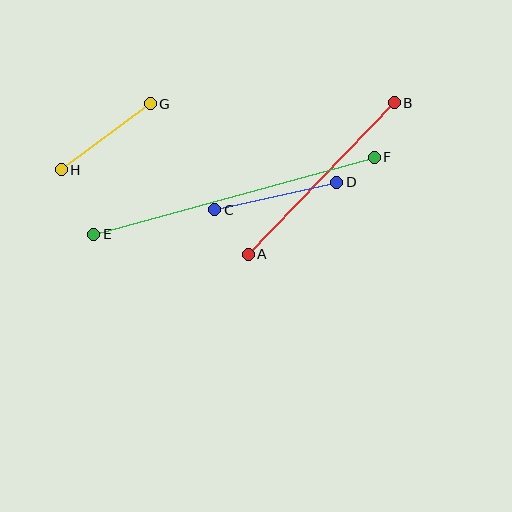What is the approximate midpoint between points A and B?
The midpoint is at approximately (321, 179) pixels.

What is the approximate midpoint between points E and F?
The midpoint is at approximately (234, 196) pixels.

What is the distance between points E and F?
The distance is approximately 291 pixels.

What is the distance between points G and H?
The distance is approximately 111 pixels.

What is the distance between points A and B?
The distance is approximately 211 pixels.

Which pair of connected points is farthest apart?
Points E and F are farthest apart.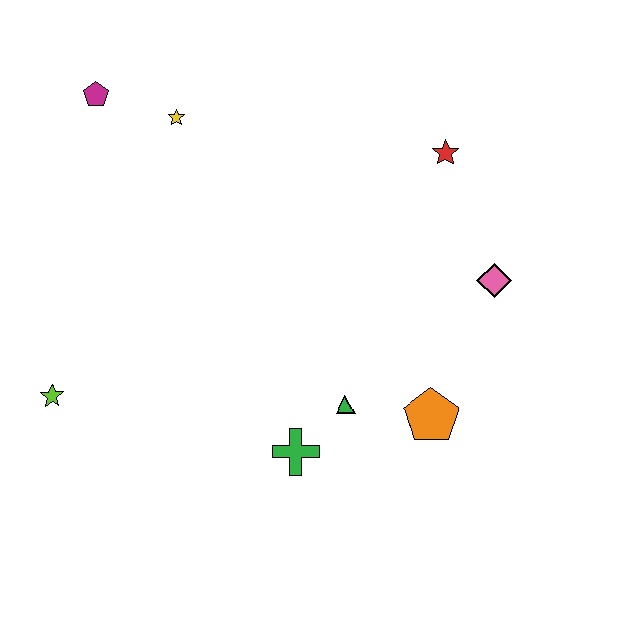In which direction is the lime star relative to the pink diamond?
The lime star is to the left of the pink diamond.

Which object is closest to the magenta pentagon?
The yellow star is closest to the magenta pentagon.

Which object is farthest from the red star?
The lime star is farthest from the red star.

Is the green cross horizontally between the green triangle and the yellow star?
Yes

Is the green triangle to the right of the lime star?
Yes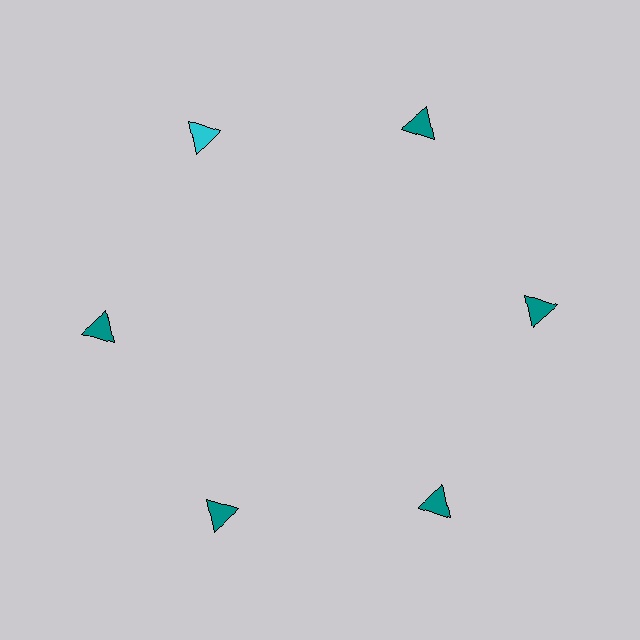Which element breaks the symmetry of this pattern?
The cyan triangle at roughly the 11 o'clock position breaks the symmetry. All other shapes are teal triangles.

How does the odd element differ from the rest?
It has a different color: cyan instead of teal.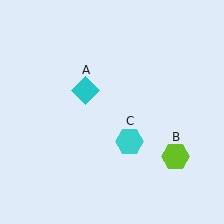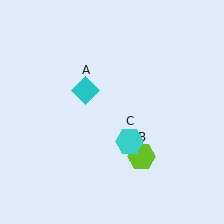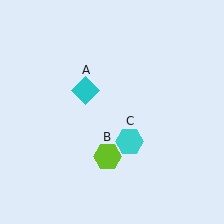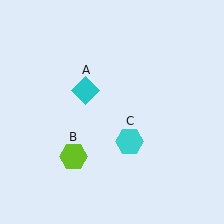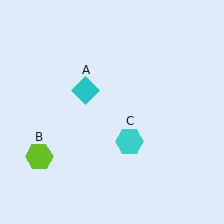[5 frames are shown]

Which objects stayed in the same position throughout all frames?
Cyan diamond (object A) and cyan hexagon (object C) remained stationary.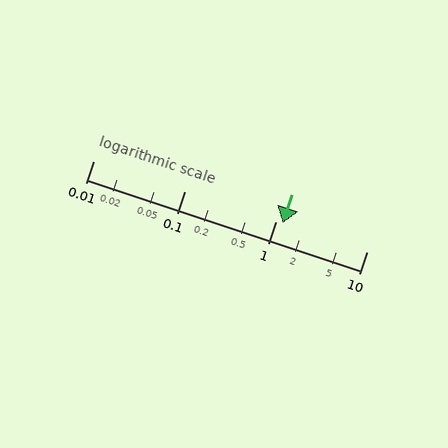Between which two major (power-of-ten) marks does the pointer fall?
The pointer is between 1 and 10.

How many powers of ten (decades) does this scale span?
The scale spans 3 decades, from 0.01 to 10.